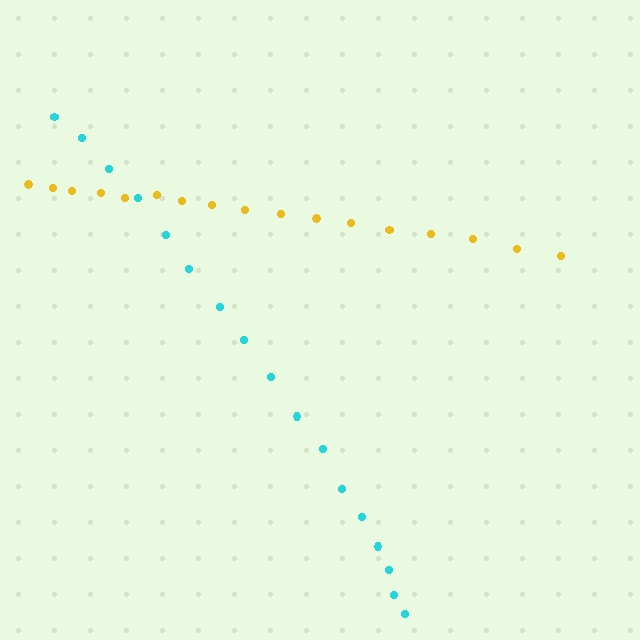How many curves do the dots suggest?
There are 2 distinct paths.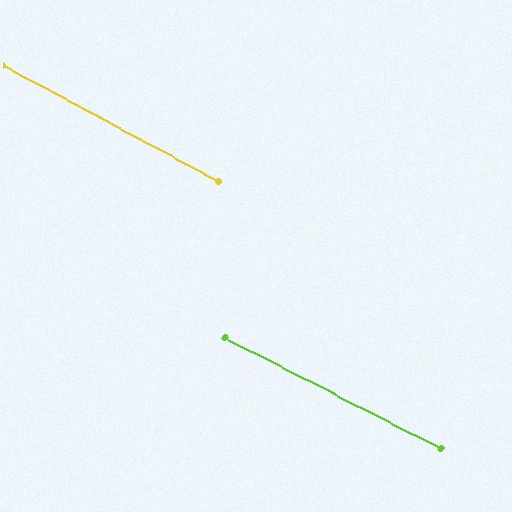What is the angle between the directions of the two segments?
Approximately 1 degree.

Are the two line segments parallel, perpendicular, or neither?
Parallel — their directions differ by only 0.9°.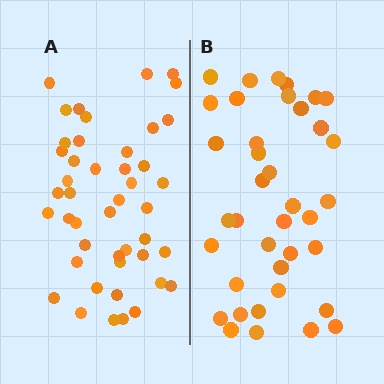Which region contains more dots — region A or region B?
Region A (the left region) has more dots.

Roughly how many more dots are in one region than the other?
Region A has roughly 8 or so more dots than region B.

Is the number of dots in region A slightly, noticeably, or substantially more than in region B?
Region A has only slightly more — the two regions are fairly close. The ratio is roughly 1.2 to 1.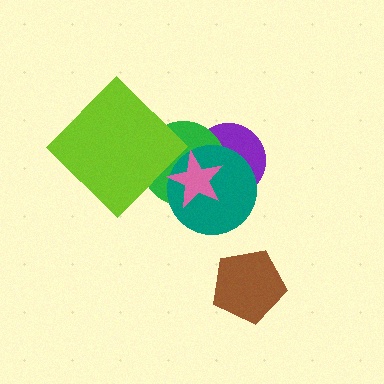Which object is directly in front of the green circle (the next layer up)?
The teal circle is directly in front of the green circle.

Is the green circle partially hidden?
Yes, it is partially covered by another shape.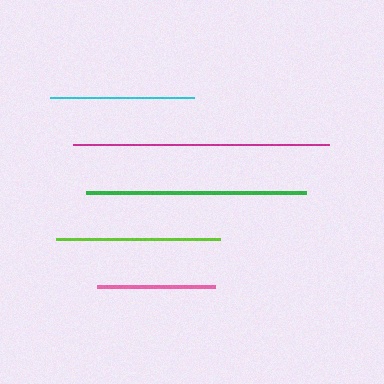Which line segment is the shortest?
The pink line is the shortest at approximately 118 pixels.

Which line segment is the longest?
The magenta line is the longest at approximately 256 pixels.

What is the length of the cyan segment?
The cyan segment is approximately 145 pixels long.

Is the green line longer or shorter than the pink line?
The green line is longer than the pink line.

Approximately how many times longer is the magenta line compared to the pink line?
The magenta line is approximately 2.2 times the length of the pink line.